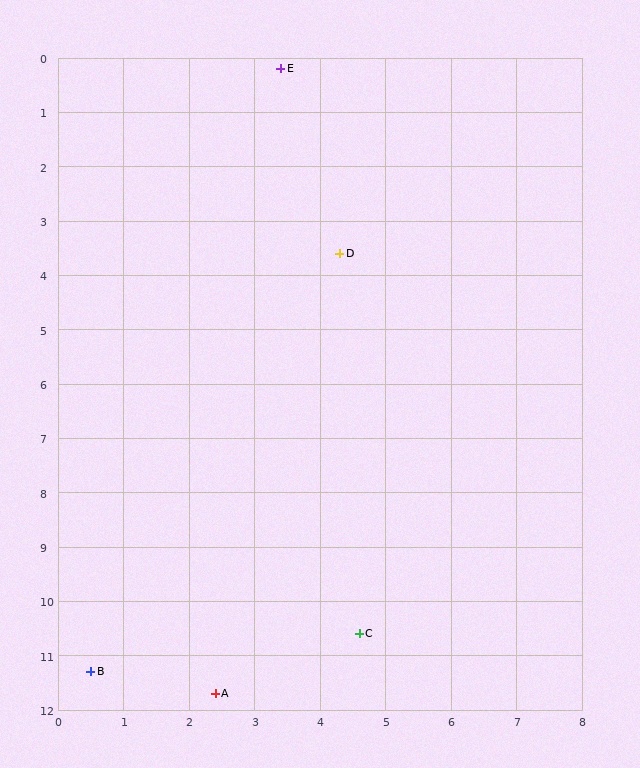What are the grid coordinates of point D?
Point D is at approximately (4.3, 3.6).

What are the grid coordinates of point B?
Point B is at approximately (0.5, 11.3).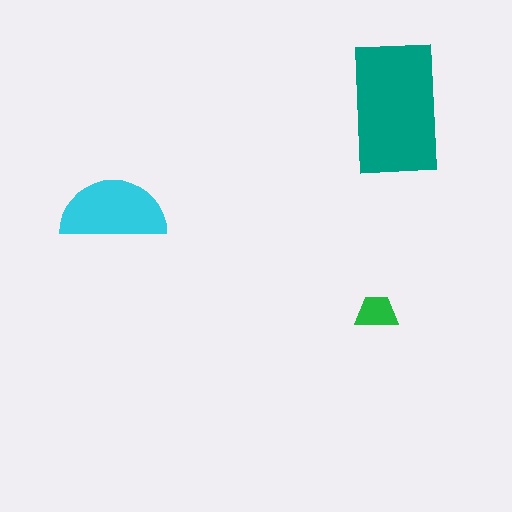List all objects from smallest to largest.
The green trapezoid, the cyan semicircle, the teal rectangle.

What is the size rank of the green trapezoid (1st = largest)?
3rd.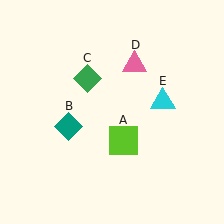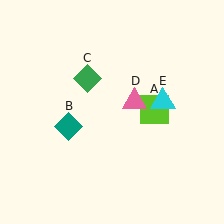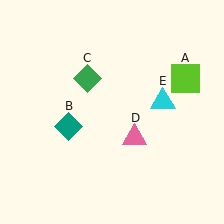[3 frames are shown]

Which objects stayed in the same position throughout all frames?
Teal diamond (object B) and green diamond (object C) and cyan triangle (object E) remained stationary.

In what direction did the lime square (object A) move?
The lime square (object A) moved up and to the right.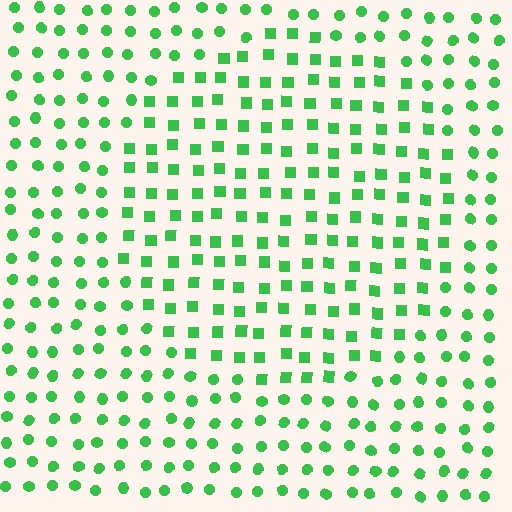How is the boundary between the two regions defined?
The boundary is defined by a change in element shape: squares inside vs. circles outside. All elements share the same color and spacing.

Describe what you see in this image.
The image is filled with small green elements arranged in a uniform grid. A circle-shaped region contains squares, while the surrounding area contains circles. The boundary is defined purely by the change in element shape.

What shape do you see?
I see a circle.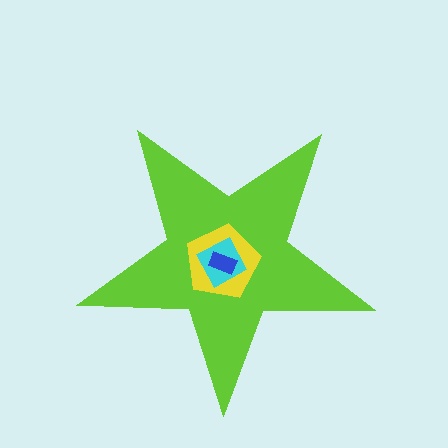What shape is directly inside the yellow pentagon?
The cyan square.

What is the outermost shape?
The lime star.